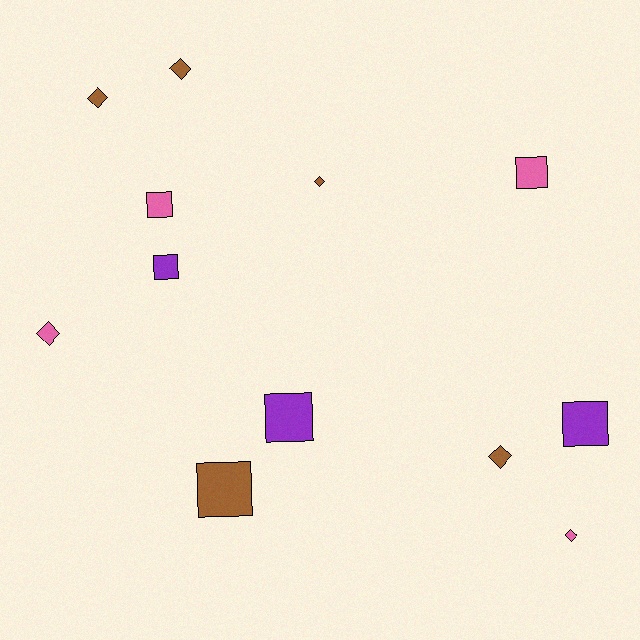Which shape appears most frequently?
Diamond, with 6 objects.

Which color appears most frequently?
Brown, with 5 objects.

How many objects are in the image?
There are 12 objects.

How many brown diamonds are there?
There are 4 brown diamonds.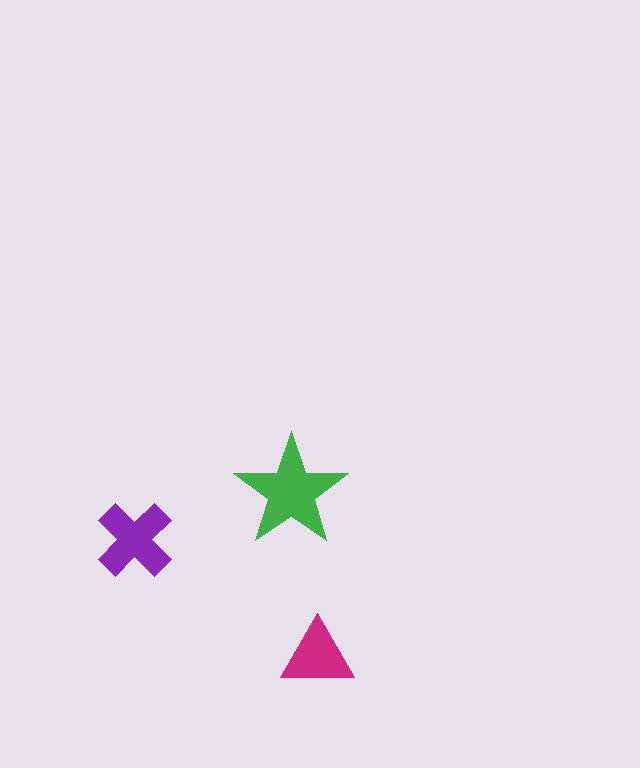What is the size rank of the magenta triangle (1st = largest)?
3rd.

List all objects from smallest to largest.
The magenta triangle, the purple cross, the green star.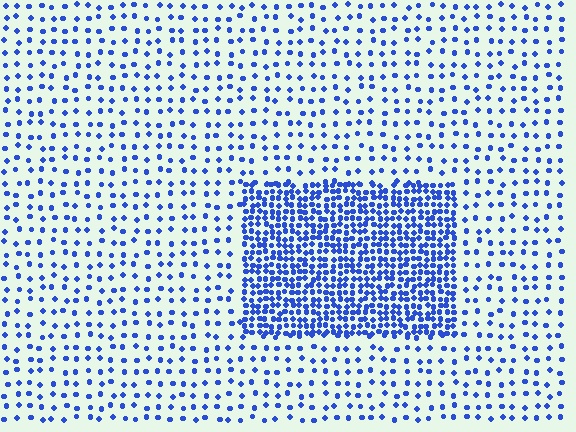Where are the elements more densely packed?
The elements are more densely packed inside the rectangle boundary.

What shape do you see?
I see a rectangle.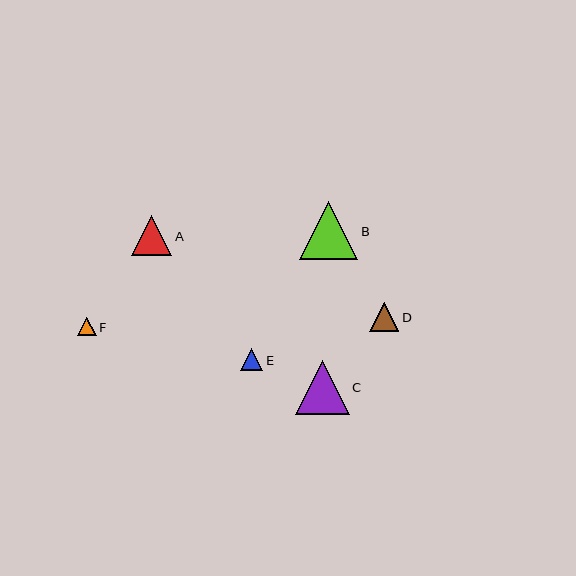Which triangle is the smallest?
Triangle F is the smallest with a size of approximately 19 pixels.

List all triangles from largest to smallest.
From largest to smallest: B, C, A, D, E, F.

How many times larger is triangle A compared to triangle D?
Triangle A is approximately 1.4 times the size of triangle D.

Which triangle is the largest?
Triangle B is the largest with a size of approximately 58 pixels.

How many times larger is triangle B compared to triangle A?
Triangle B is approximately 1.5 times the size of triangle A.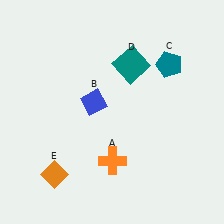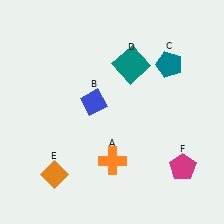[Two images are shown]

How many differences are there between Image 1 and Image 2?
There is 1 difference between the two images.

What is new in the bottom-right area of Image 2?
A magenta pentagon (F) was added in the bottom-right area of Image 2.